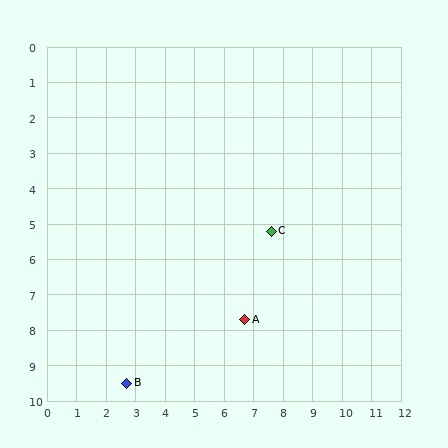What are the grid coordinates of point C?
Point C is at approximately (7.6, 5.2).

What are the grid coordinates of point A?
Point A is at approximately (6.7, 7.7).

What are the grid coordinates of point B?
Point B is at approximately (2.7, 9.5).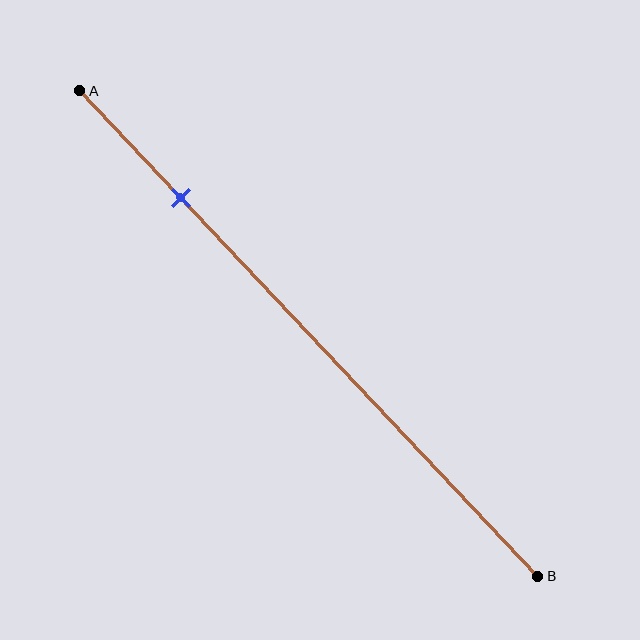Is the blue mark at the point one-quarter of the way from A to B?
Yes, the mark is approximately at the one-quarter point.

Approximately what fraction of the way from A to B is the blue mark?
The blue mark is approximately 20% of the way from A to B.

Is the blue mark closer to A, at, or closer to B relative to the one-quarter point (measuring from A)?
The blue mark is approximately at the one-quarter point of segment AB.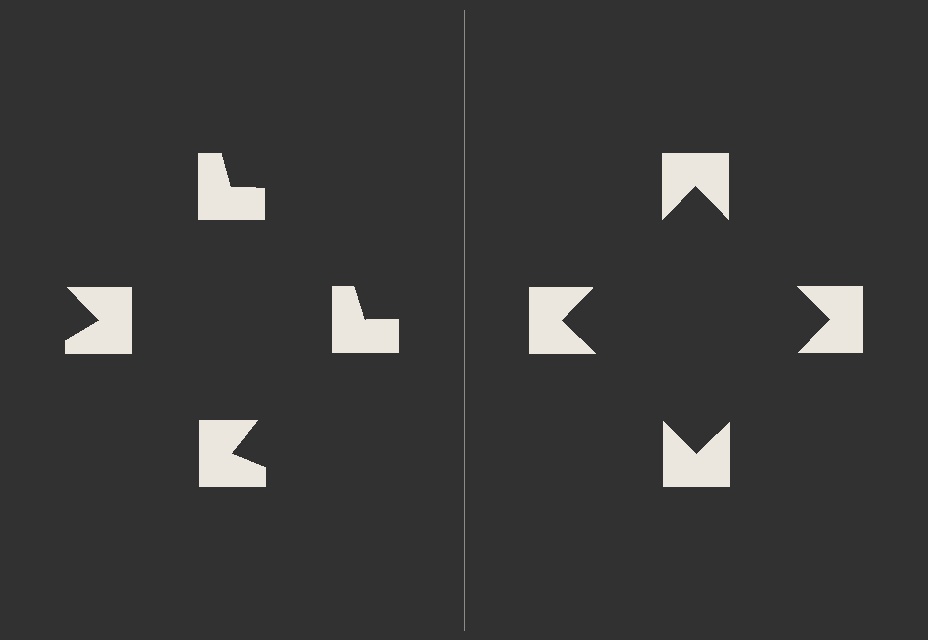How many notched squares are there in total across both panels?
8 — 4 on each side.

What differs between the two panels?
The notched squares are positioned identically on both sides; only the wedge orientations differ. On the right they align to a square; on the left they are misaligned.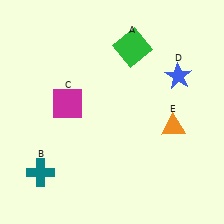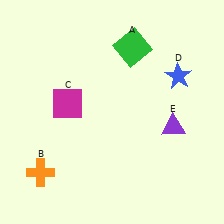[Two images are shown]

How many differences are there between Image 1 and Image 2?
There are 2 differences between the two images.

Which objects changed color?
B changed from teal to orange. E changed from orange to purple.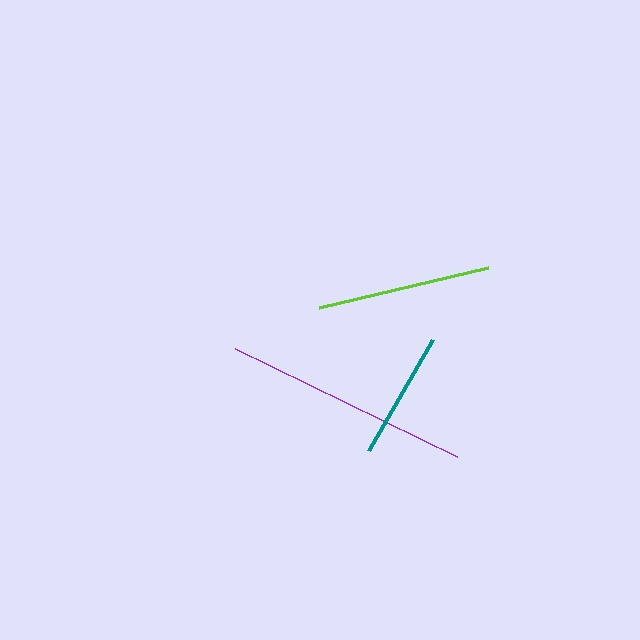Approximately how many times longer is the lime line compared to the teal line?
The lime line is approximately 1.4 times the length of the teal line.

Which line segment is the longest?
The purple line is the longest at approximately 247 pixels.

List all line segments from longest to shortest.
From longest to shortest: purple, lime, teal.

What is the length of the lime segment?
The lime segment is approximately 173 pixels long.